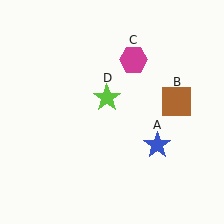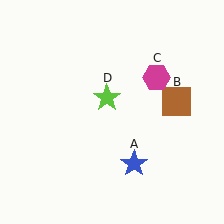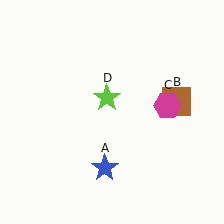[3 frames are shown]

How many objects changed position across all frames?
2 objects changed position: blue star (object A), magenta hexagon (object C).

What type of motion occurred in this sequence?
The blue star (object A), magenta hexagon (object C) rotated clockwise around the center of the scene.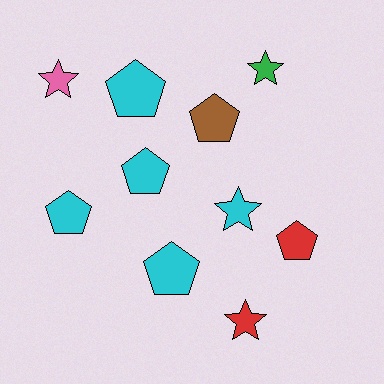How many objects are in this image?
There are 10 objects.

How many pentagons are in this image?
There are 6 pentagons.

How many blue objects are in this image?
There are no blue objects.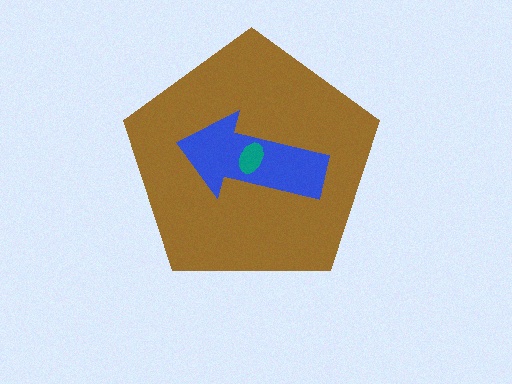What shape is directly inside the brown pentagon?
The blue arrow.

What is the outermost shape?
The brown pentagon.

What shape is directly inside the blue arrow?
The teal ellipse.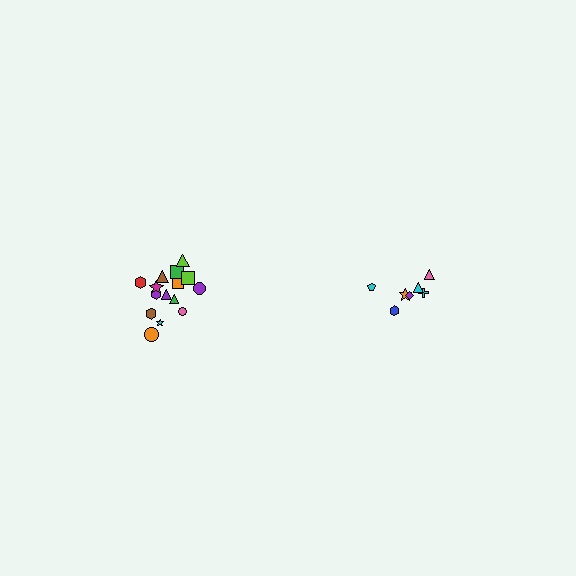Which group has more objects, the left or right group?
The left group.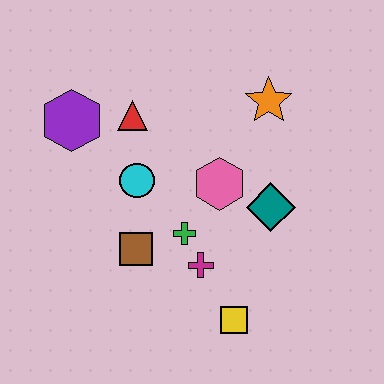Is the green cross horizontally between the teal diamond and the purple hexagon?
Yes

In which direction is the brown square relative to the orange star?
The brown square is below the orange star.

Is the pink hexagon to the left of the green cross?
No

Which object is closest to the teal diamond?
The pink hexagon is closest to the teal diamond.